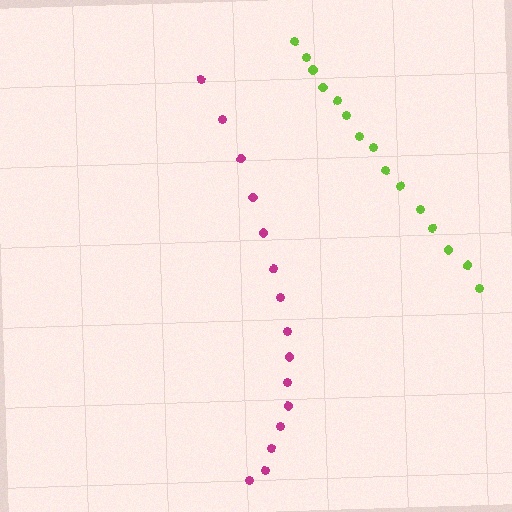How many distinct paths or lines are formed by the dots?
There are 2 distinct paths.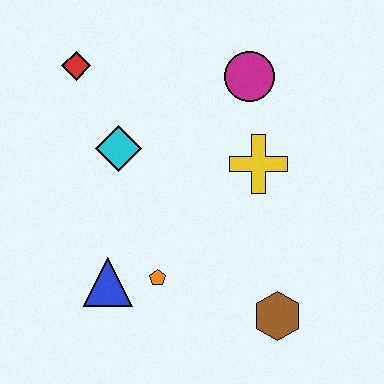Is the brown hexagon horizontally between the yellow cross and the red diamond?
No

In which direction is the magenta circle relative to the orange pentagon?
The magenta circle is above the orange pentagon.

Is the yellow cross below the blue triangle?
No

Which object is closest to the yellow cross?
The magenta circle is closest to the yellow cross.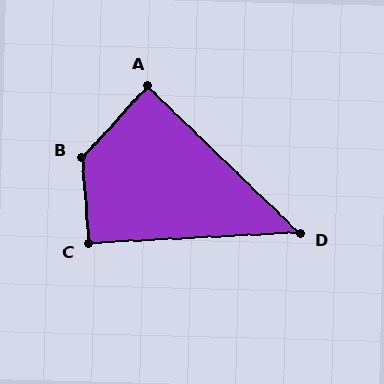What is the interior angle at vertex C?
Approximately 92 degrees (approximately right).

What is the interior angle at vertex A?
Approximately 88 degrees (approximately right).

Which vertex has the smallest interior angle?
D, at approximately 47 degrees.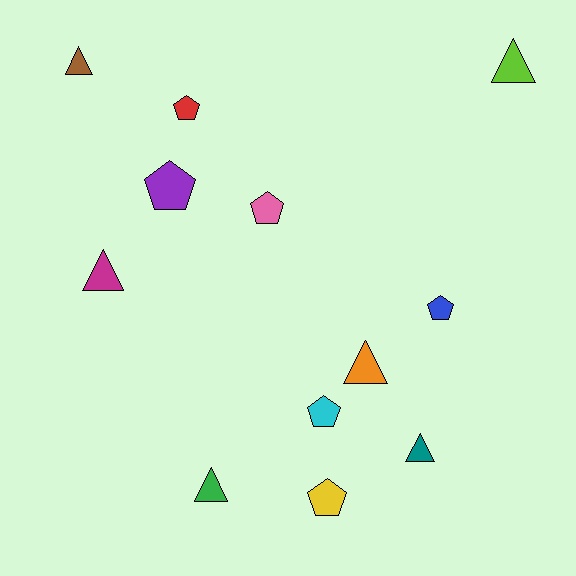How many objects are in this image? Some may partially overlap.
There are 12 objects.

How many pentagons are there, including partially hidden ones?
There are 6 pentagons.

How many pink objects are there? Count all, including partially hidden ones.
There is 1 pink object.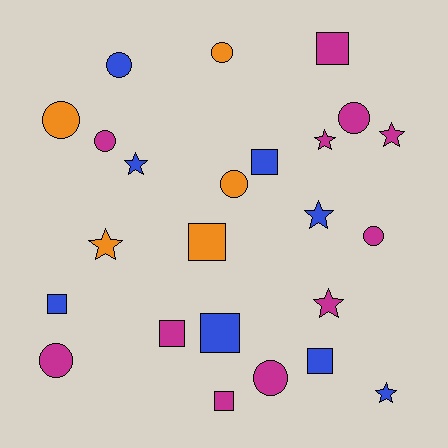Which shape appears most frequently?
Circle, with 9 objects.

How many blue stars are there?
There are 3 blue stars.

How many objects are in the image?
There are 24 objects.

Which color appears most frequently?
Magenta, with 11 objects.